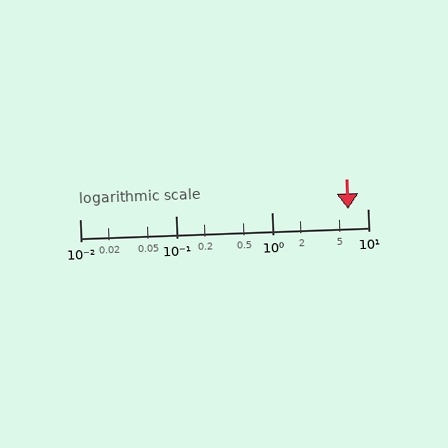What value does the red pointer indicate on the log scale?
The pointer indicates approximately 6.2.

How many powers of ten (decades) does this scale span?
The scale spans 3 decades, from 0.01 to 10.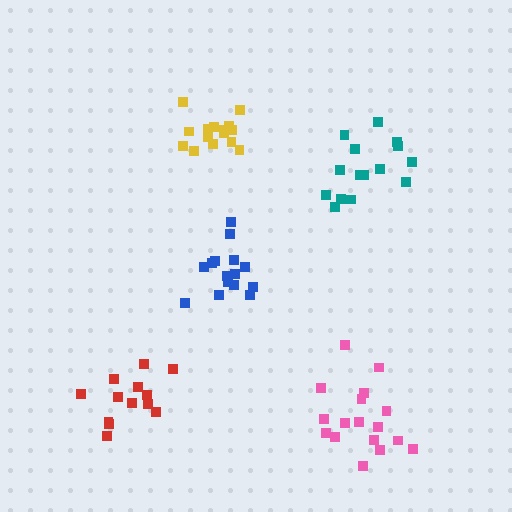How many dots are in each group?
Group 1: 15 dots, Group 2: 15 dots, Group 3: 15 dots, Group 4: 13 dots, Group 5: 17 dots (75 total).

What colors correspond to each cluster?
The clusters are colored: teal, blue, yellow, red, pink.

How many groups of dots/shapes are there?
There are 5 groups.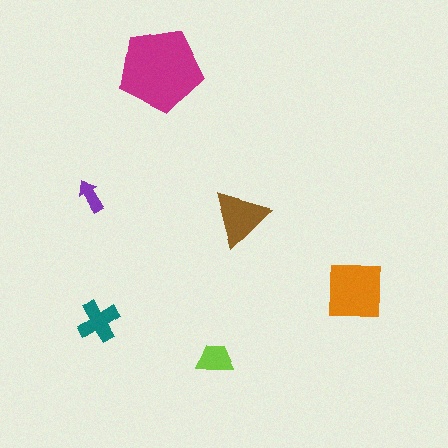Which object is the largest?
The magenta pentagon.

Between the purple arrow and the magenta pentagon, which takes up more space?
The magenta pentagon.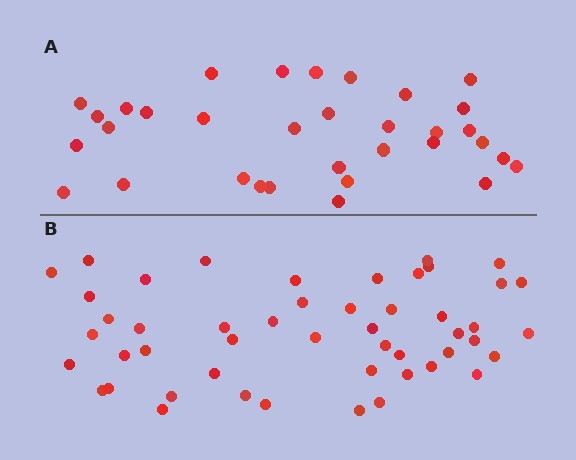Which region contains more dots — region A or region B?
Region B (the bottom region) has more dots.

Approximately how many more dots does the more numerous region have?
Region B has approximately 15 more dots than region A.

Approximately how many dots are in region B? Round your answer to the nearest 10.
About 50 dots. (The exact count is 49, which rounds to 50.)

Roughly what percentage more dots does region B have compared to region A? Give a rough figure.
About 50% more.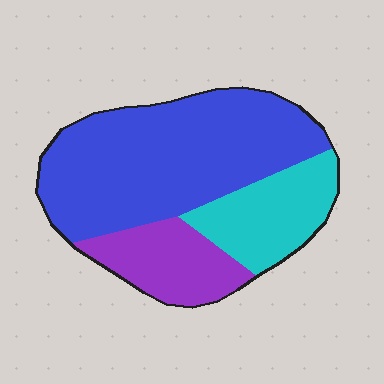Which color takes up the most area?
Blue, at roughly 60%.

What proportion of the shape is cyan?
Cyan takes up about one fifth (1/5) of the shape.